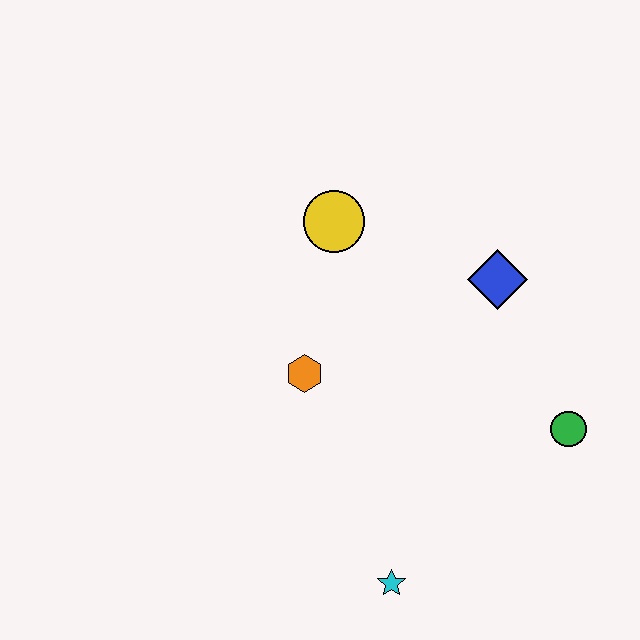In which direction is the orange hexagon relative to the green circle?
The orange hexagon is to the left of the green circle.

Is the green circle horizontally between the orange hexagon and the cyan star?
No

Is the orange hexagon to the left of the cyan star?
Yes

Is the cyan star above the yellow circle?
No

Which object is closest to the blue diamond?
The green circle is closest to the blue diamond.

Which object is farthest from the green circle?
The yellow circle is farthest from the green circle.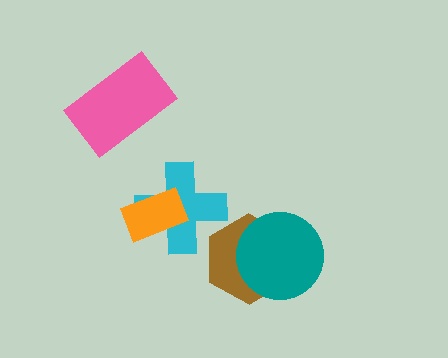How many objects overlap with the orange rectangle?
1 object overlaps with the orange rectangle.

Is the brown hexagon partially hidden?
Yes, it is partially covered by another shape.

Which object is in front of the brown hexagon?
The teal circle is in front of the brown hexagon.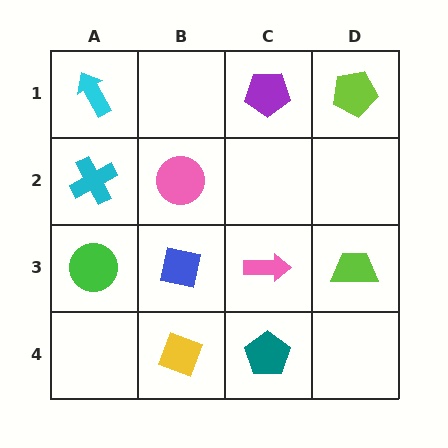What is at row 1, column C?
A purple pentagon.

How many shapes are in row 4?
2 shapes.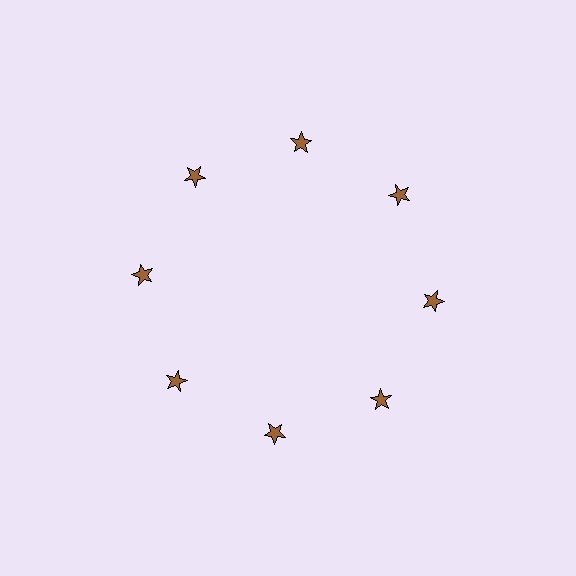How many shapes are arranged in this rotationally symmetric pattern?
There are 8 shapes, arranged in 8 groups of 1.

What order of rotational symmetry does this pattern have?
This pattern has 8-fold rotational symmetry.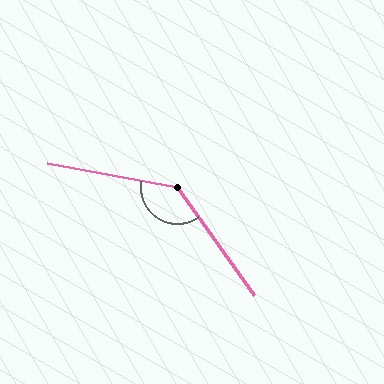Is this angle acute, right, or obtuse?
It is obtuse.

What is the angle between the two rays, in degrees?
Approximately 136 degrees.